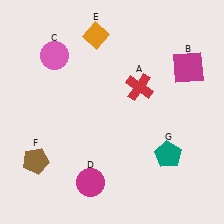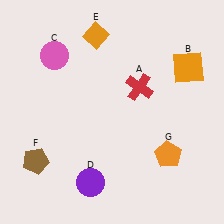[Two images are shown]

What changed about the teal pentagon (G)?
In Image 1, G is teal. In Image 2, it changed to orange.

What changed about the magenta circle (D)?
In Image 1, D is magenta. In Image 2, it changed to purple.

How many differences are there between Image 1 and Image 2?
There are 3 differences between the two images.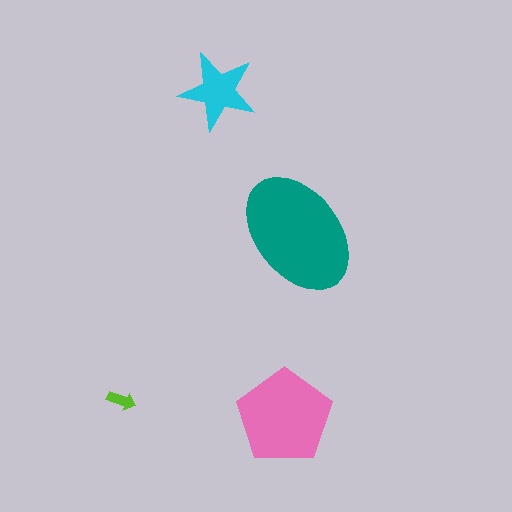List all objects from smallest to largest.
The lime arrow, the cyan star, the pink pentagon, the teal ellipse.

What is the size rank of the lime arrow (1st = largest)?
4th.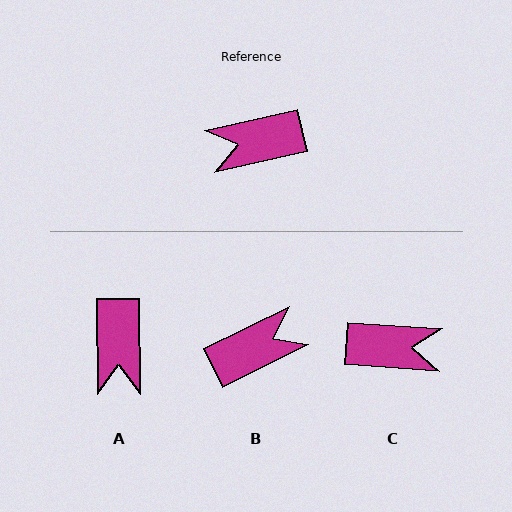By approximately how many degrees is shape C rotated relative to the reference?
Approximately 163 degrees counter-clockwise.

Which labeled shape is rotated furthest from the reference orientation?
B, about 167 degrees away.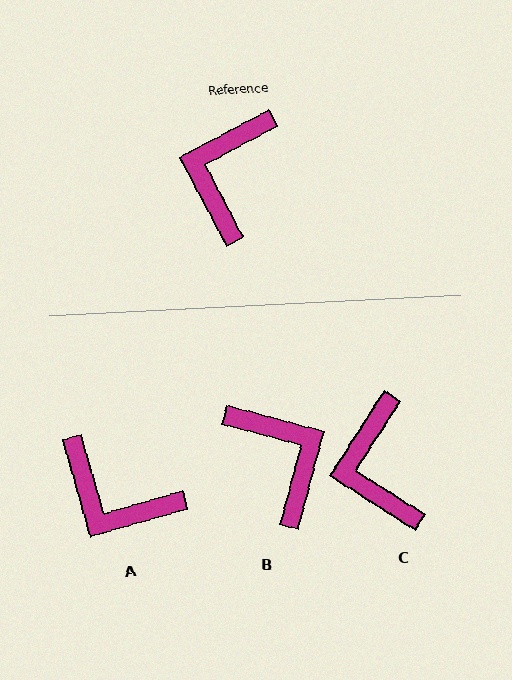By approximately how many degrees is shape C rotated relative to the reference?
Approximately 30 degrees counter-clockwise.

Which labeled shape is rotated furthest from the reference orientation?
B, about 133 degrees away.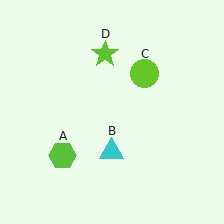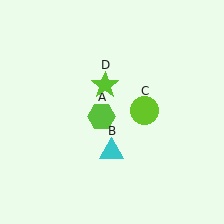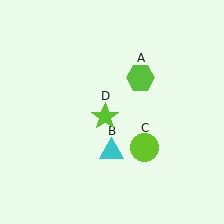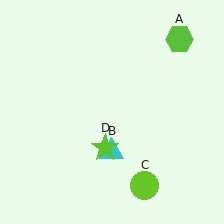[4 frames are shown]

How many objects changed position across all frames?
3 objects changed position: lime hexagon (object A), lime circle (object C), lime star (object D).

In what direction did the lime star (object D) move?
The lime star (object D) moved down.